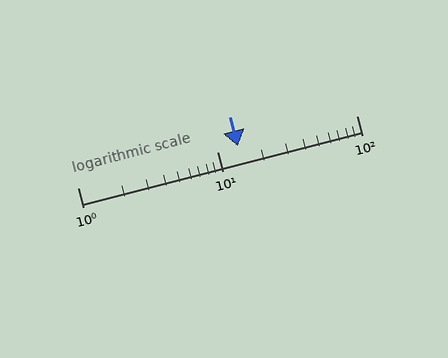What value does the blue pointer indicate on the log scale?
The pointer indicates approximately 14.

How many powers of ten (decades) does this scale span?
The scale spans 2 decades, from 1 to 100.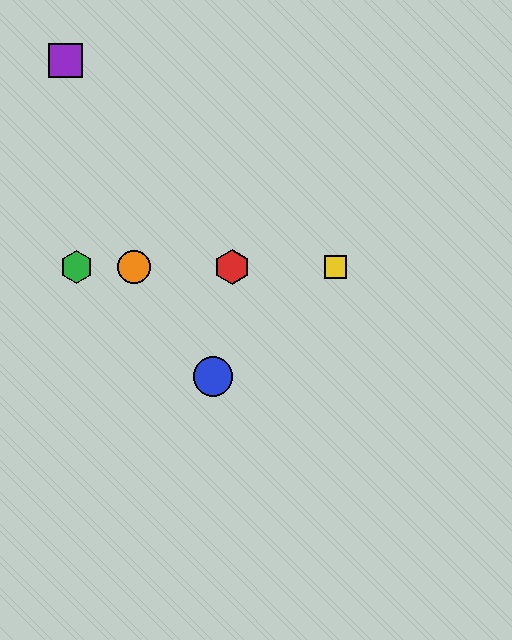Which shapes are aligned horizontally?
The red hexagon, the green hexagon, the yellow square, the orange circle are aligned horizontally.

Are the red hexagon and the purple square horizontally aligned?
No, the red hexagon is at y≈267 and the purple square is at y≈60.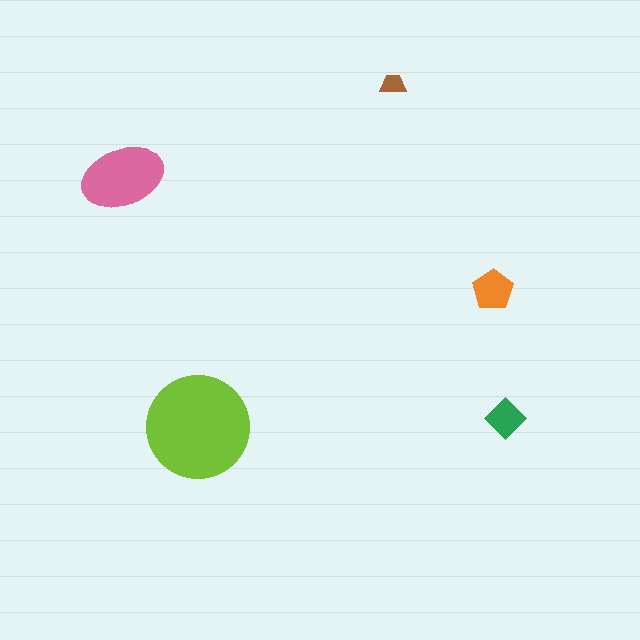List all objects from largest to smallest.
The lime circle, the pink ellipse, the orange pentagon, the green diamond, the brown trapezoid.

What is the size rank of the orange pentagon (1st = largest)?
3rd.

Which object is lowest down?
The lime circle is bottommost.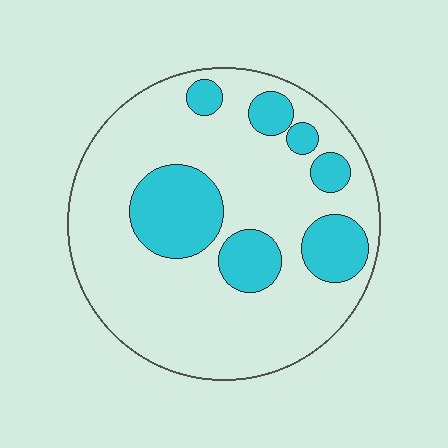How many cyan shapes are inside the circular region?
7.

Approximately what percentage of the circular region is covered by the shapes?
Approximately 25%.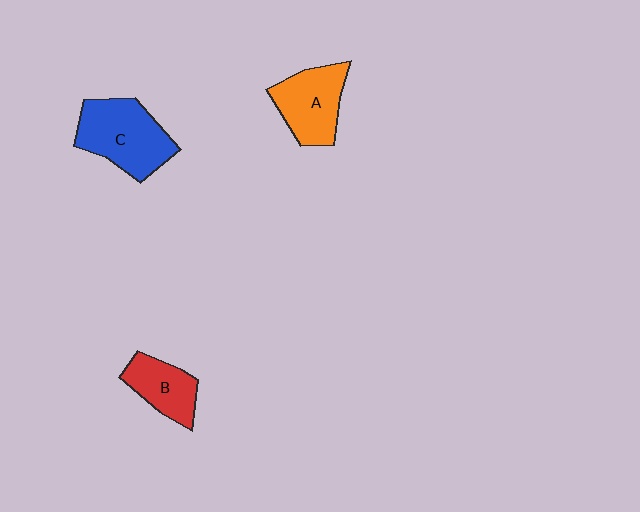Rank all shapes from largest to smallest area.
From largest to smallest: C (blue), A (orange), B (red).